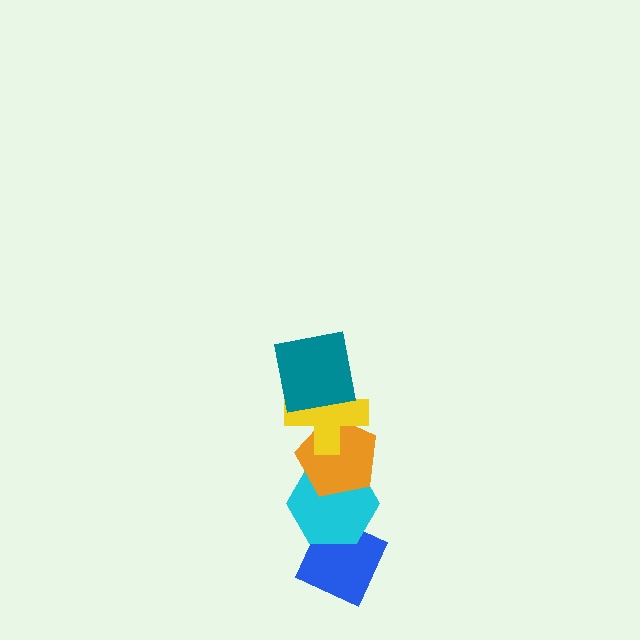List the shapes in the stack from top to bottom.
From top to bottom: the teal square, the yellow cross, the orange pentagon, the cyan hexagon, the blue diamond.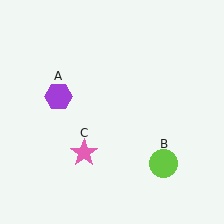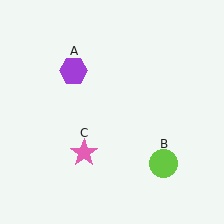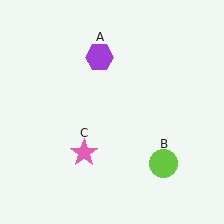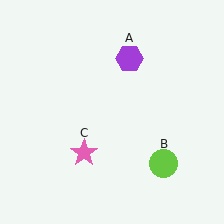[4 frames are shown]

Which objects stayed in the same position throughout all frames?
Lime circle (object B) and pink star (object C) remained stationary.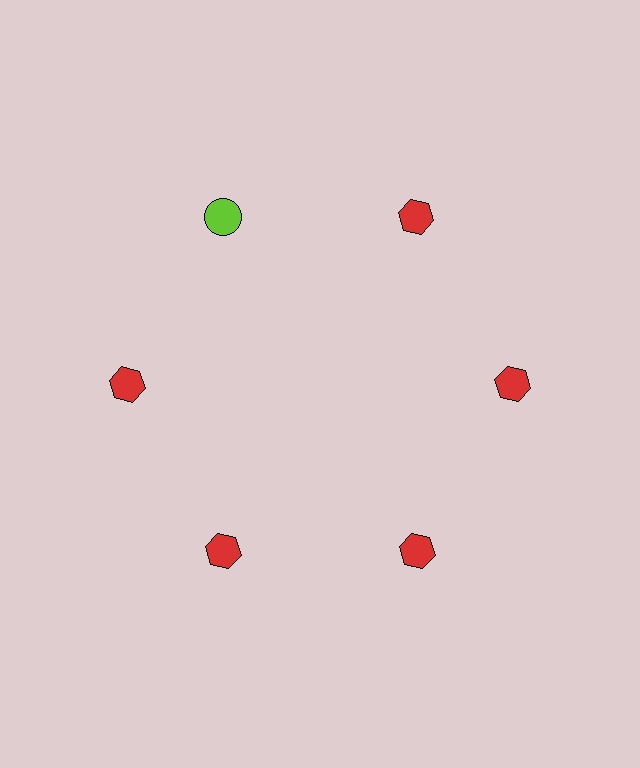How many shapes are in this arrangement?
There are 6 shapes arranged in a ring pattern.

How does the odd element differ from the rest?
It differs in both color (lime instead of red) and shape (circle instead of hexagon).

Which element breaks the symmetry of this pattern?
The lime circle at roughly the 11 o'clock position breaks the symmetry. All other shapes are red hexagons.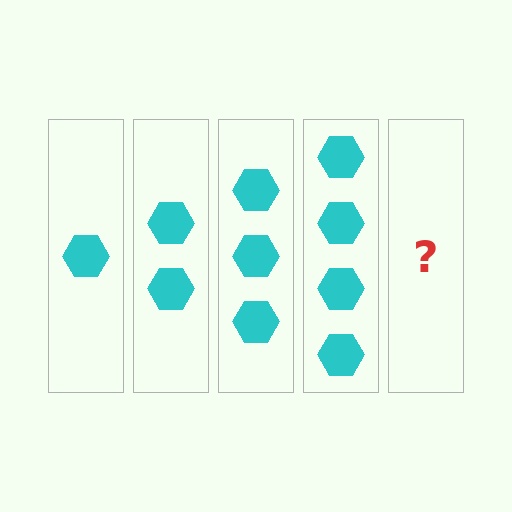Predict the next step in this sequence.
The next step is 5 hexagons.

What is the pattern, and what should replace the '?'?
The pattern is that each step adds one more hexagon. The '?' should be 5 hexagons.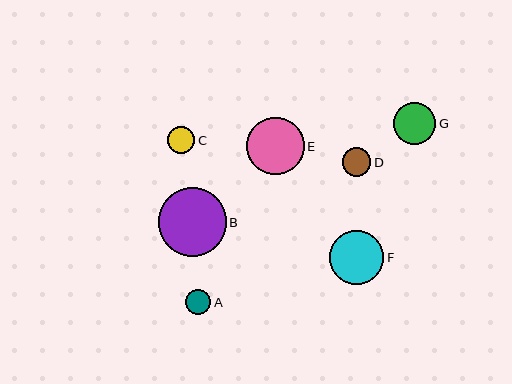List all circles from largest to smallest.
From largest to smallest: B, E, F, G, D, C, A.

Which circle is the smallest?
Circle A is the smallest with a size of approximately 25 pixels.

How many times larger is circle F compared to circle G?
Circle F is approximately 1.3 times the size of circle G.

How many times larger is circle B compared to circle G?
Circle B is approximately 1.6 times the size of circle G.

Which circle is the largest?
Circle B is the largest with a size of approximately 68 pixels.